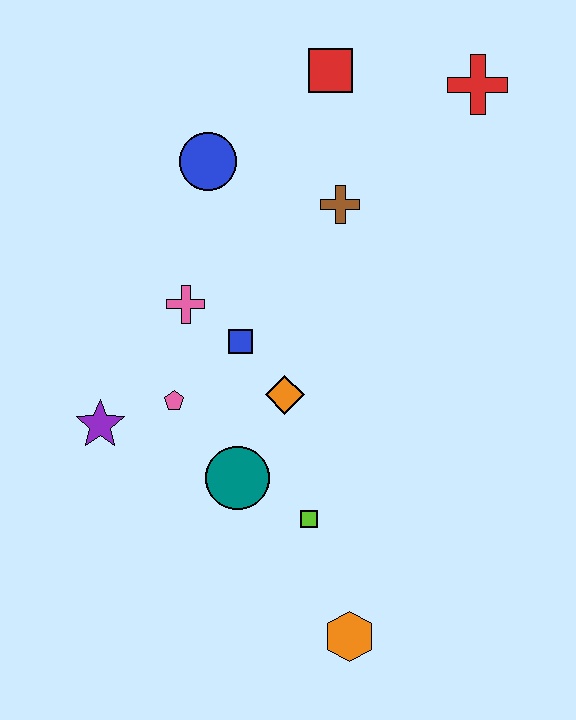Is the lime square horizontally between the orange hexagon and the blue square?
Yes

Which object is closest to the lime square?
The teal circle is closest to the lime square.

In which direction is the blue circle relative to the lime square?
The blue circle is above the lime square.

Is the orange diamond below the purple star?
No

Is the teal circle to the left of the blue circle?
No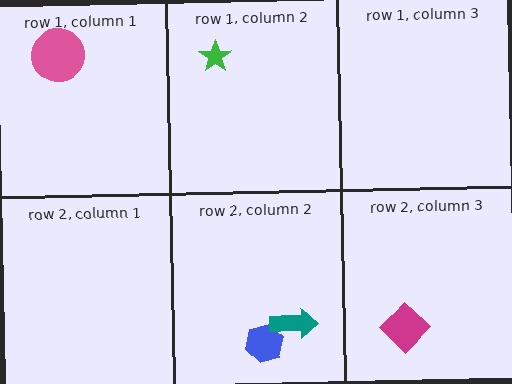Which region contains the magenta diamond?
The row 2, column 3 region.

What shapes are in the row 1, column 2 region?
The green star.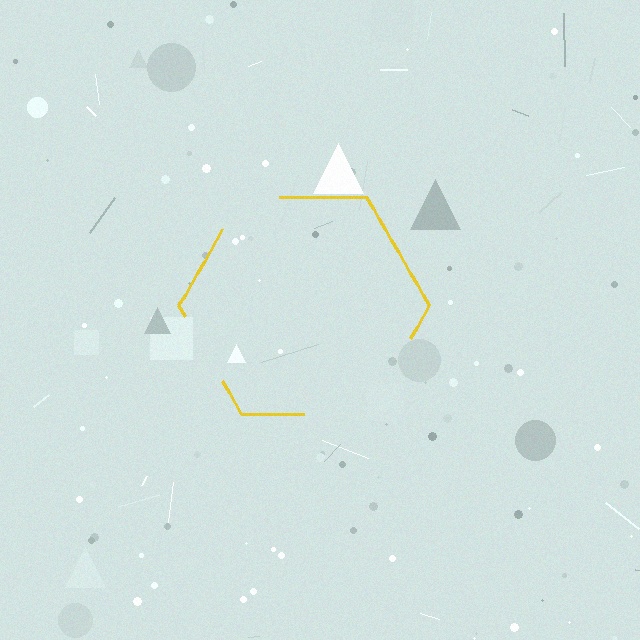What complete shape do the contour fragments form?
The contour fragments form a hexagon.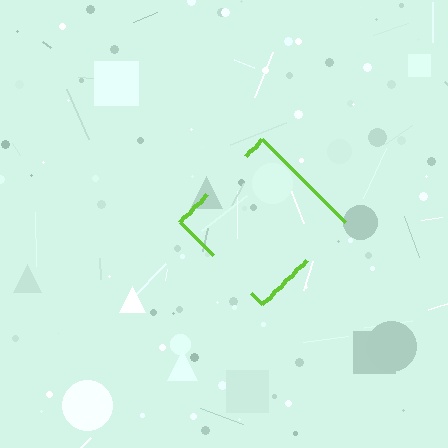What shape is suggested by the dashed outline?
The dashed outline suggests a diamond.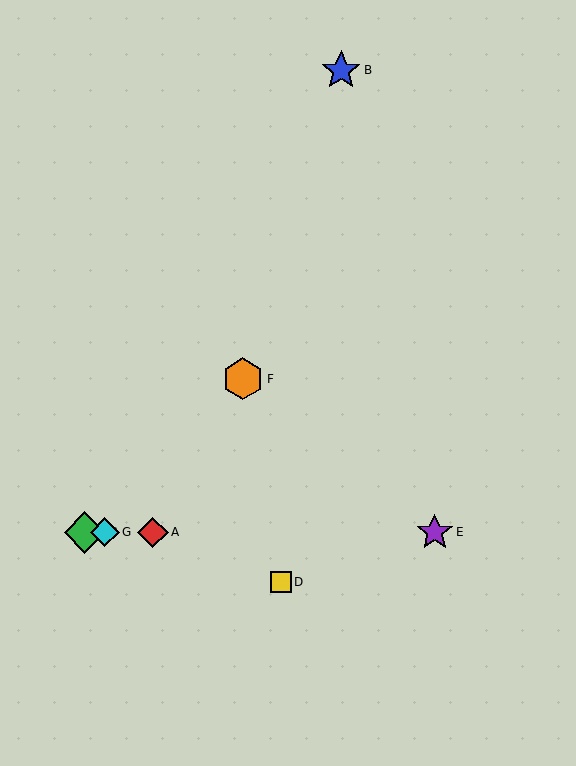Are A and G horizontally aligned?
Yes, both are at y≈532.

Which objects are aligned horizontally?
Objects A, C, E, G are aligned horizontally.